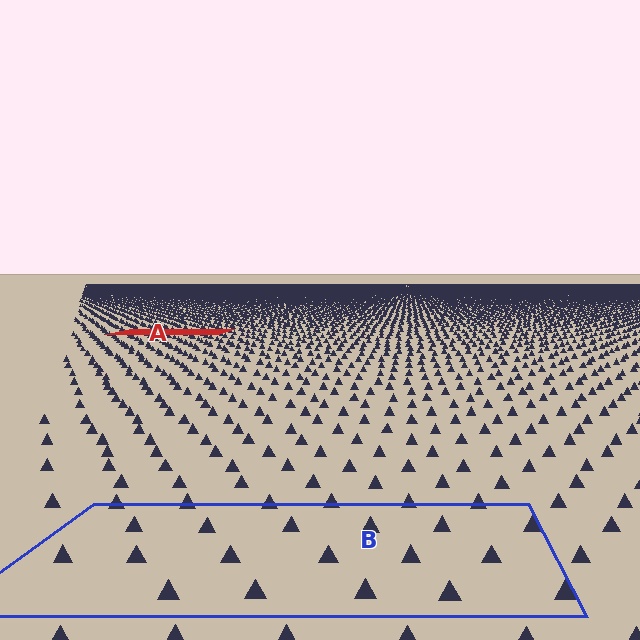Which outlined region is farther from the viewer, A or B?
Region A is farther from the viewer — the texture elements inside it appear smaller and more densely packed.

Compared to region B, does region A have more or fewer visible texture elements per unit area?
Region A has more texture elements per unit area — they are packed more densely because it is farther away.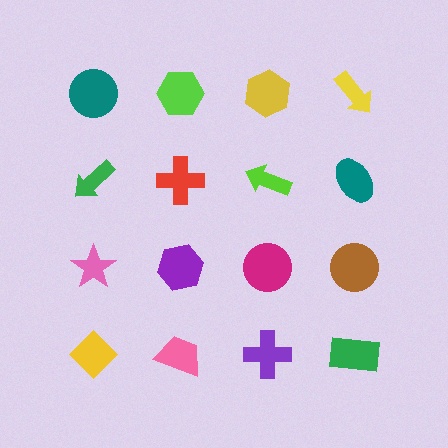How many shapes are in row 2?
4 shapes.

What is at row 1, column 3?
A yellow hexagon.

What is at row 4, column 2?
A pink trapezoid.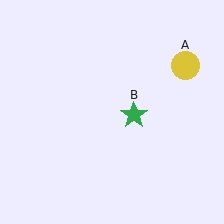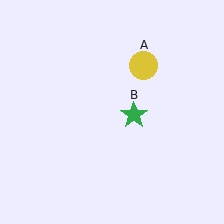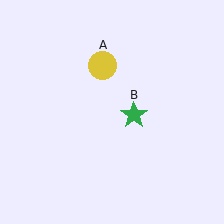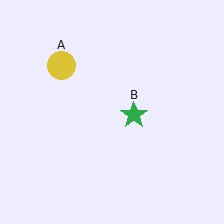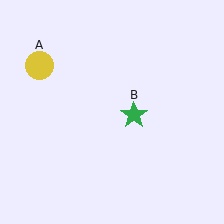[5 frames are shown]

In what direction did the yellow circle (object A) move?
The yellow circle (object A) moved left.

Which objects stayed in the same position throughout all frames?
Green star (object B) remained stationary.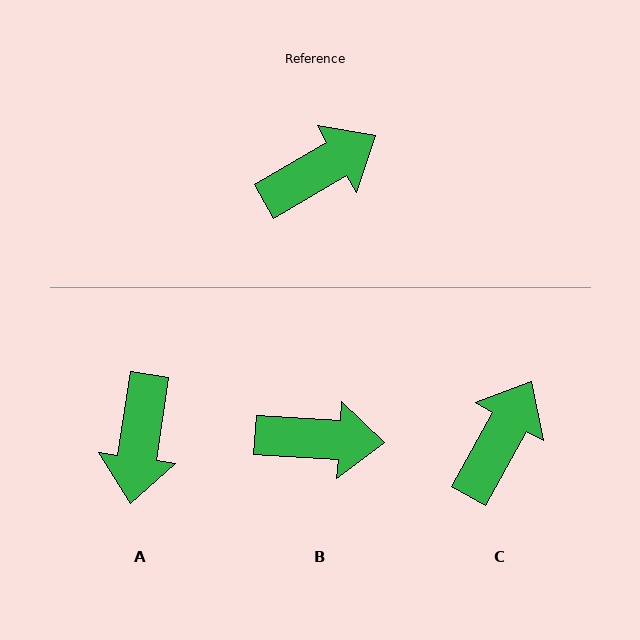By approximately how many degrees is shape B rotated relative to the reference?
Approximately 34 degrees clockwise.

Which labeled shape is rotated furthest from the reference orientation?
A, about 129 degrees away.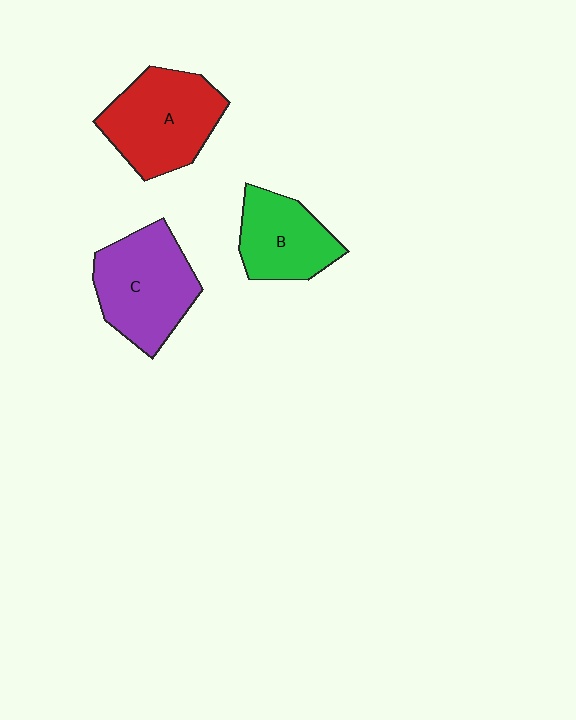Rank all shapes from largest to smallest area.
From largest to smallest: A (red), C (purple), B (green).